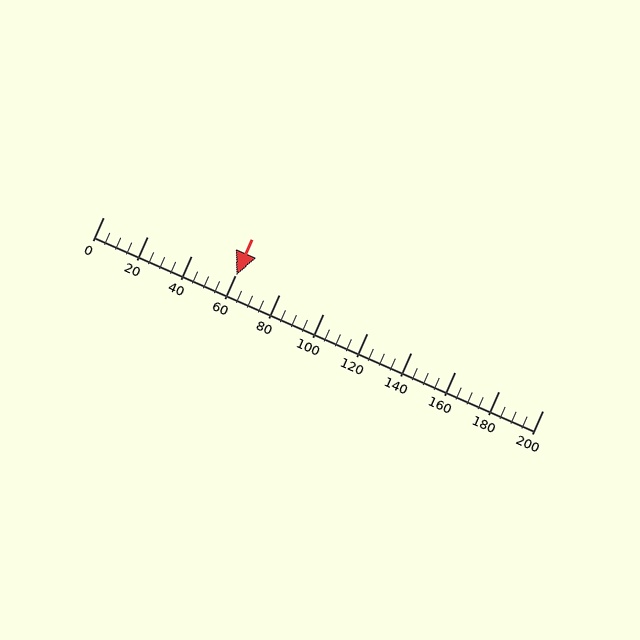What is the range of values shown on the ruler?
The ruler shows values from 0 to 200.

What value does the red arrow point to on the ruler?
The red arrow points to approximately 61.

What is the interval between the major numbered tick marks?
The major tick marks are spaced 20 units apart.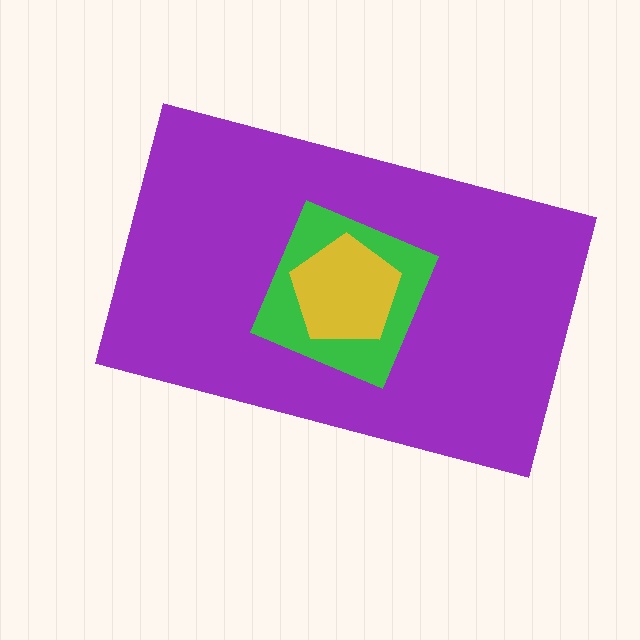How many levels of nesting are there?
3.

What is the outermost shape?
The purple rectangle.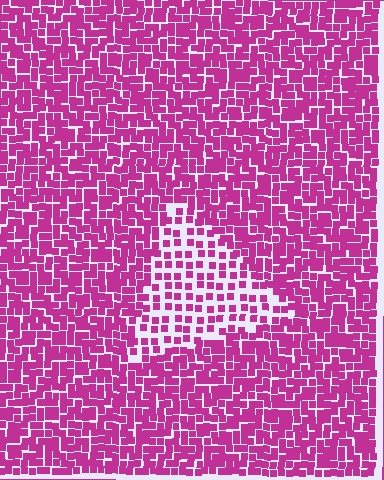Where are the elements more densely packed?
The elements are more densely packed outside the triangle boundary.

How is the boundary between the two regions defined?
The boundary is defined by a change in element density (approximately 2.0x ratio). All elements are the same color, size, and shape.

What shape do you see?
I see a triangle.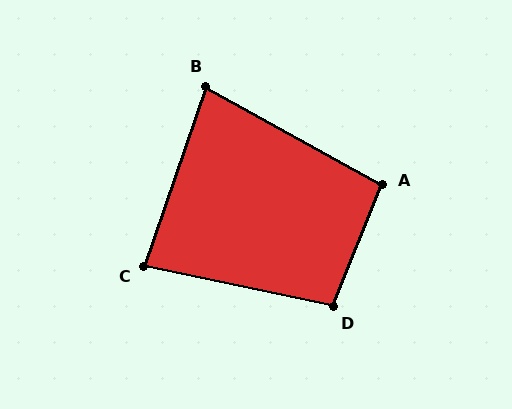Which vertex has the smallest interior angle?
B, at approximately 80 degrees.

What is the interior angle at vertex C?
Approximately 83 degrees (acute).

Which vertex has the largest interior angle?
D, at approximately 100 degrees.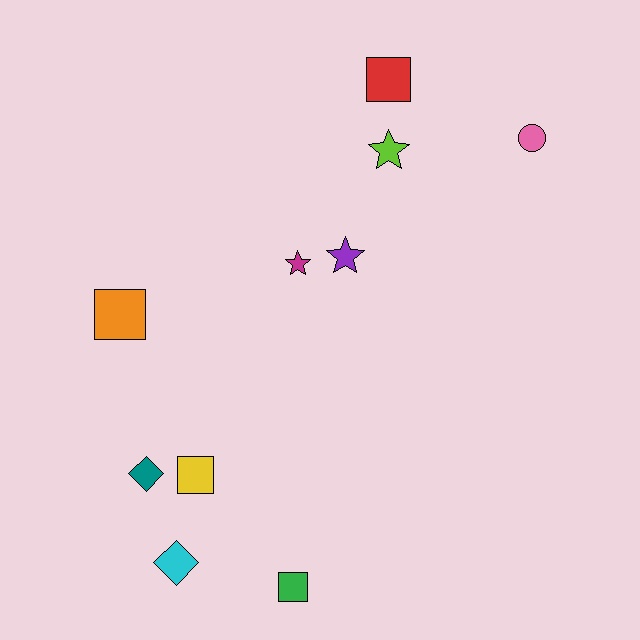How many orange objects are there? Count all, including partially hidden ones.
There is 1 orange object.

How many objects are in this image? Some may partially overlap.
There are 10 objects.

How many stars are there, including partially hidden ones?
There are 3 stars.